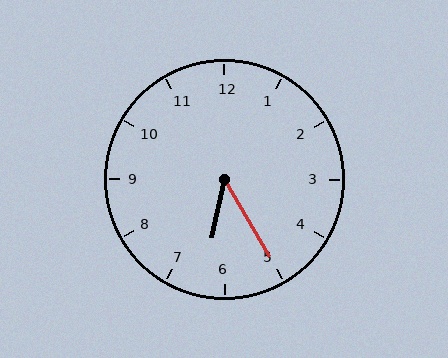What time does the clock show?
6:25.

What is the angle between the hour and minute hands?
Approximately 42 degrees.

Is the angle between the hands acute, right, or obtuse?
It is acute.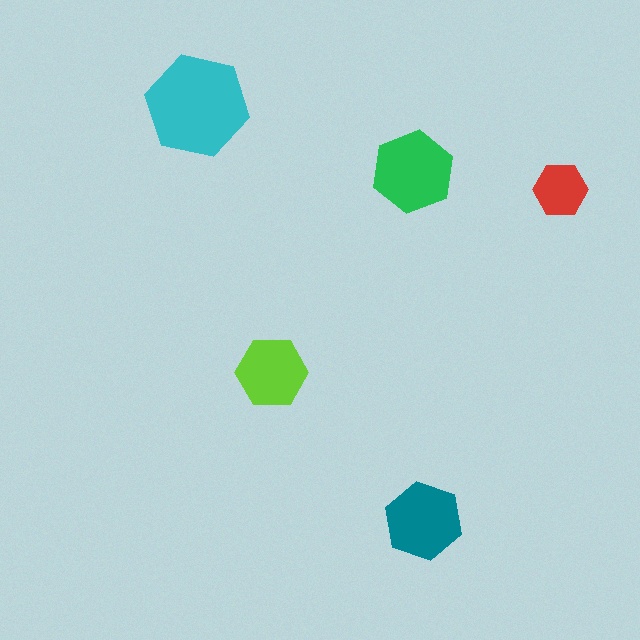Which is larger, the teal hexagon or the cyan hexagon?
The cyan one.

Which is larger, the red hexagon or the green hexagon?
The green one.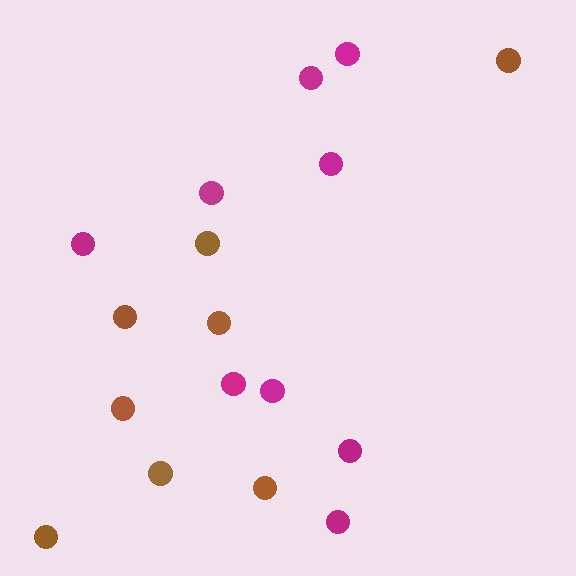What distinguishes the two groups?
There are 2 groups: one group of brown circles (8) and one group of magenta circles (9).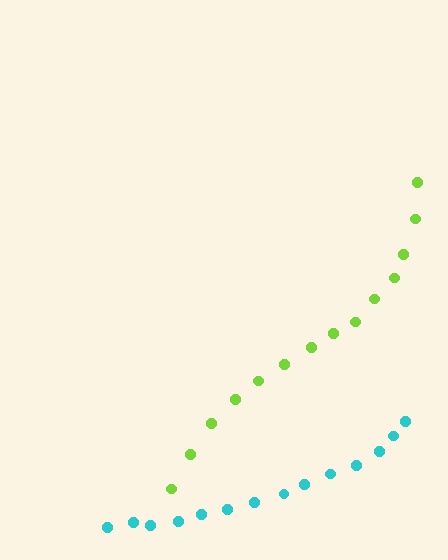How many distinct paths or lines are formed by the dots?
There are 2 distinct paths.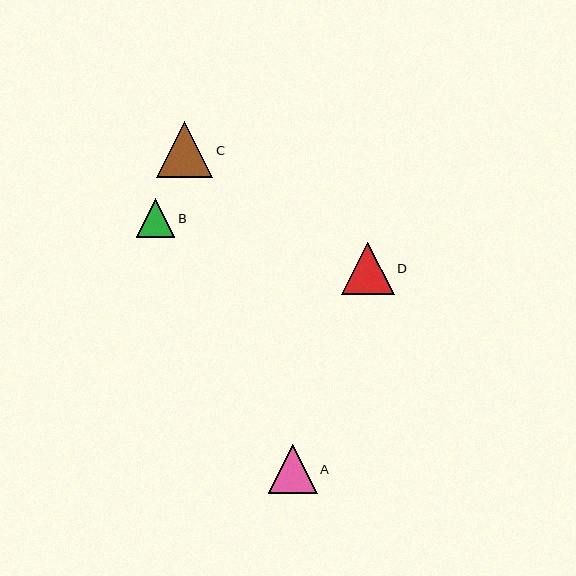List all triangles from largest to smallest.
From largest to smallest: C, D, A, B.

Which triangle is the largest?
Triangle C is the largest with a size of approximately 56 pixels.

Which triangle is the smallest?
Triangle B is the smallest with a size of approximately 39 pixels.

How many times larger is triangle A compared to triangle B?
Triangle A is approximately 1.3 times the size of triangle B.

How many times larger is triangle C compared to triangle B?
Triangle C is approximately 1.4 times the size of triangle B.